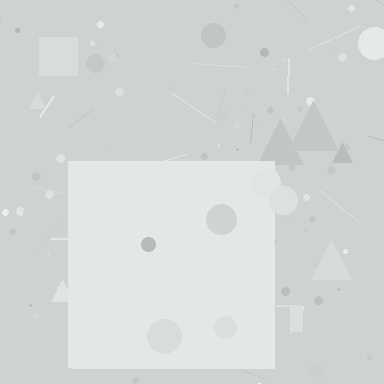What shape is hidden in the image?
A square is hidden in the image.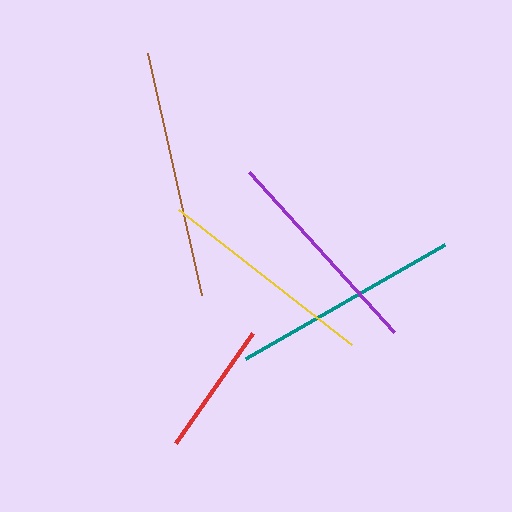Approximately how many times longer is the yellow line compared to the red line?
The yellow line is approximately 1.6 times the length of the red line.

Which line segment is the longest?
The brown line is the longest at approximately 248 pixels.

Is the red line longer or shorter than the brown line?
The brown line is longer than the red line.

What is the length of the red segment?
The red segment is approximately 134 pixels long.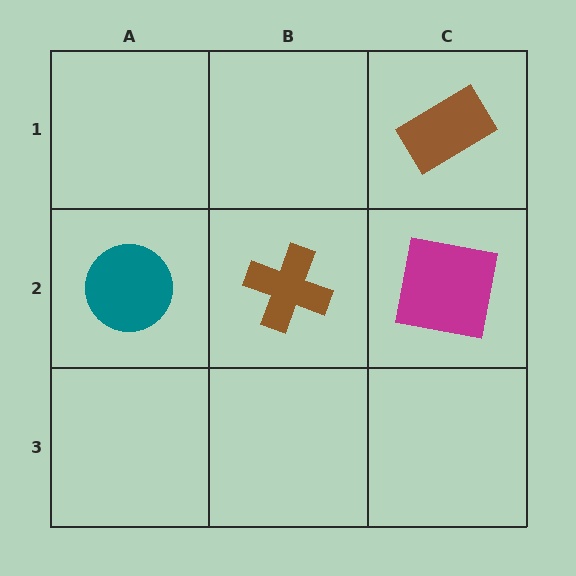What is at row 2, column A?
A teal circle.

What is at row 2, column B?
A brown cross.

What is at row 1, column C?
A brown rectangle.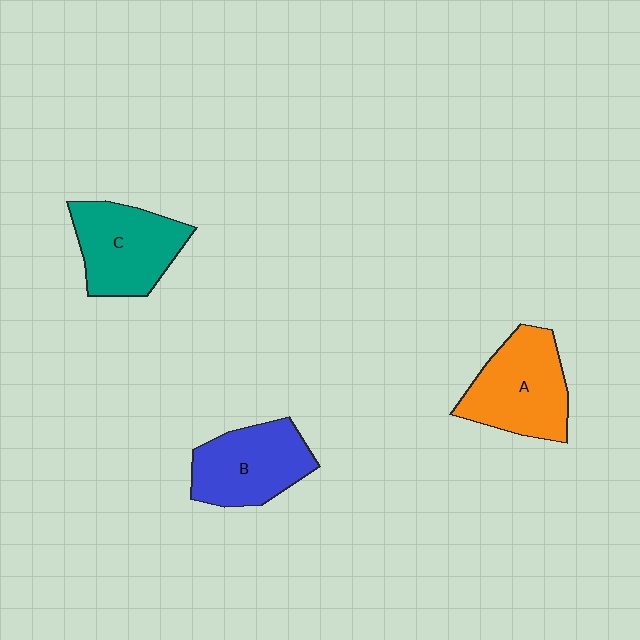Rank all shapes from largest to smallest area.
From largest to smallest: A (orange), C (teal), B (blue).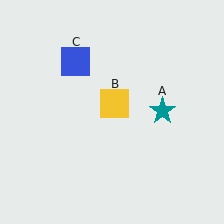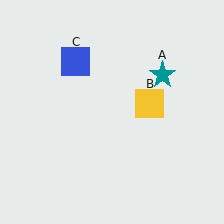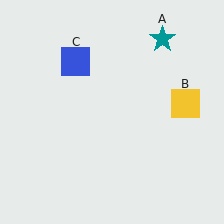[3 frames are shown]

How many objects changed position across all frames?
2 objects changed position: teal star (object A), yellow square (object B).